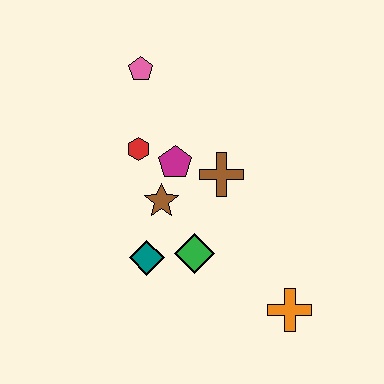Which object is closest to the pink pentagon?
The red hexagon is closest to the pink pentagon.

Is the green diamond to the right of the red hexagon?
Yes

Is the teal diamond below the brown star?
Yes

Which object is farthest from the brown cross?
The orange cross is farthest from the brown cross.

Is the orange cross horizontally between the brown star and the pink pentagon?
No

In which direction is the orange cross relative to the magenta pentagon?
The orange cross is below the magenta pentagon.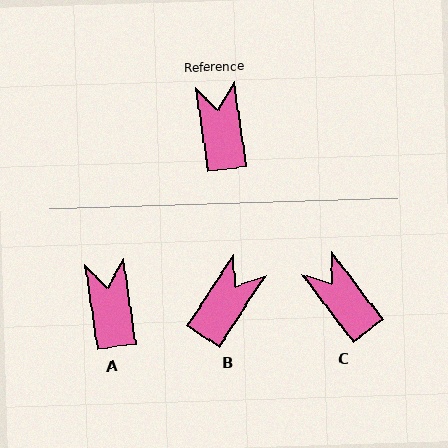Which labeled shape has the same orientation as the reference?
A.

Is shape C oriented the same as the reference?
No, it is off by about 29 degrees.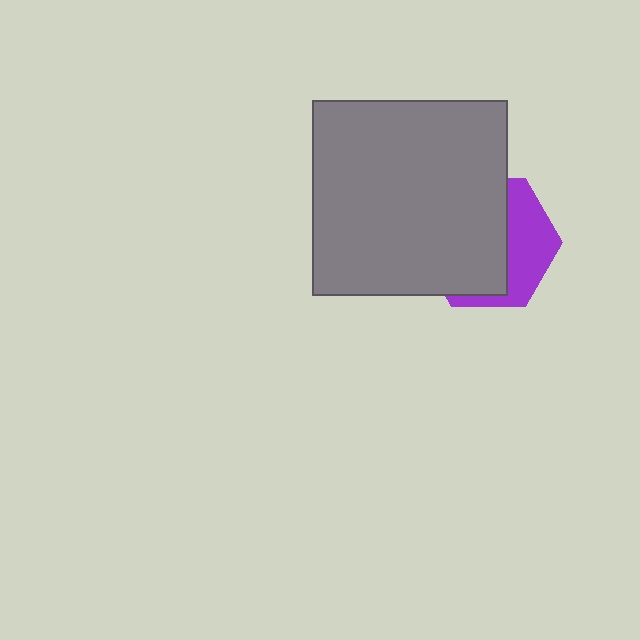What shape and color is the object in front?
The object in front is a gray square.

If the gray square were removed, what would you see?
You would see the complete purple hexagon.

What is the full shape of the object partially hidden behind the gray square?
The partially hidden object is a purple hexagon.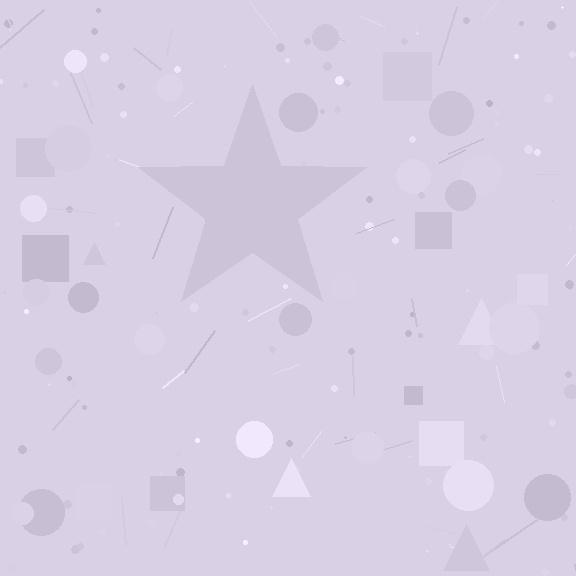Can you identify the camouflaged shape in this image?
The camouflaged shape is a star.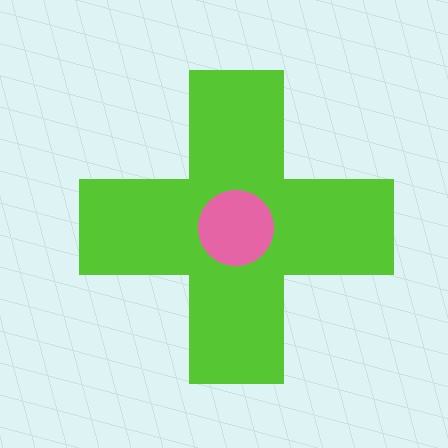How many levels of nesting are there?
2.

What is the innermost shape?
The pink circle.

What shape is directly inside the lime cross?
The pink circle.